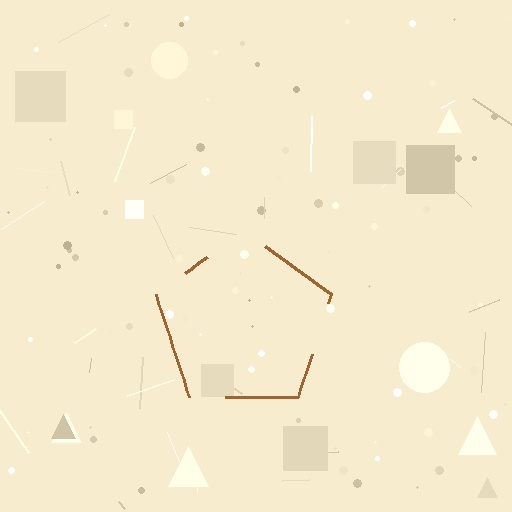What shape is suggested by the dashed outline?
The dashed outline suggests a pentagon.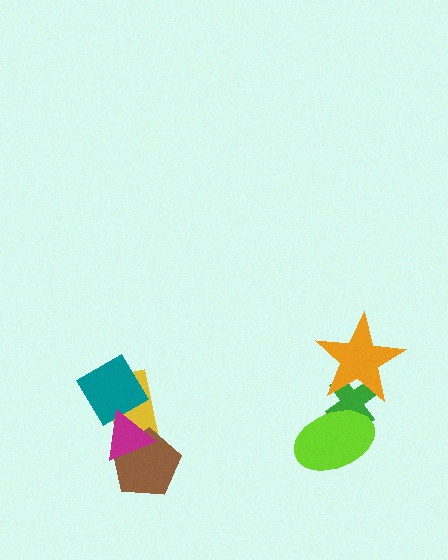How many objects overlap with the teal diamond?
2 objects overlap with the teal diamond.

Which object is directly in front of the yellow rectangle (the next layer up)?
The teal diamond is directly in front of the yellow rectangle.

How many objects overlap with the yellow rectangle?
3 objects overlap with the yellow rectangle.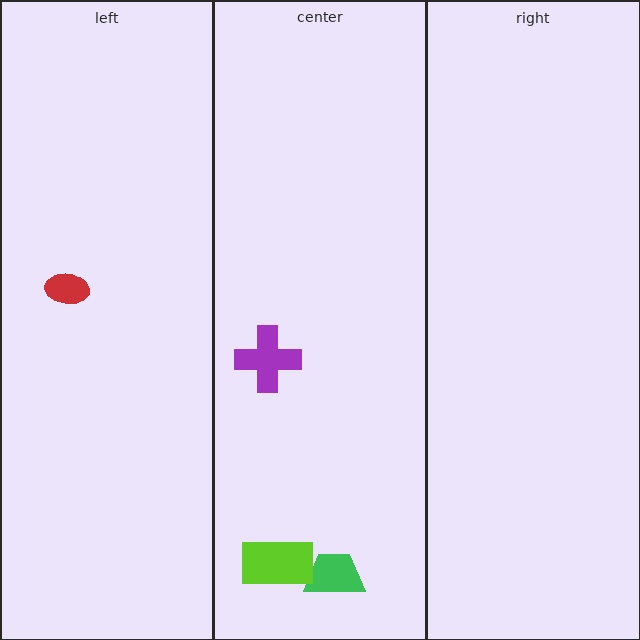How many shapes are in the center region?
3.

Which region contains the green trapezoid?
The center region.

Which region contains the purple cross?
The center region.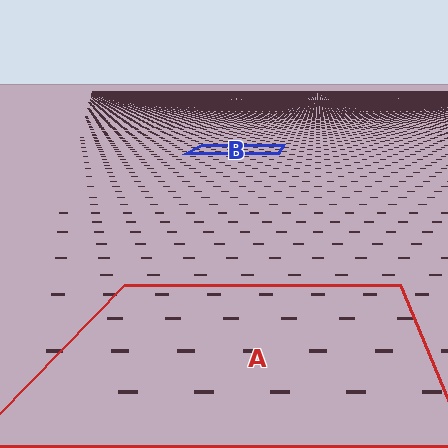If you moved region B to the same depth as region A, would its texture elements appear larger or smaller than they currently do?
They would appear larger. At a closer depth, the same texture elements are projected at a bigger on-screen size.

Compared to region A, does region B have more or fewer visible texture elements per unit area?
Region B has more texture elements per unit area — they are packed more densely because it is farther away.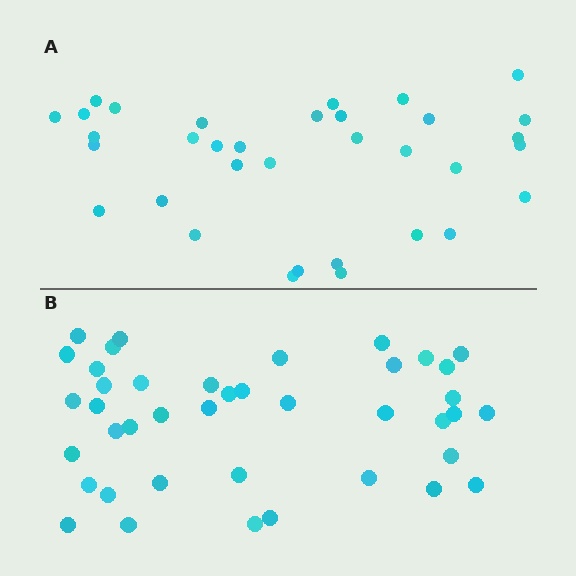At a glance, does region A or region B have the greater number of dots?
Region B (the bottom region) has more dots.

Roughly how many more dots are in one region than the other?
Region B has roughly 8 or so more dots than region A.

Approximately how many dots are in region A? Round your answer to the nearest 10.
About 30 dots. (The exact count is 34, which rounds to 30.)